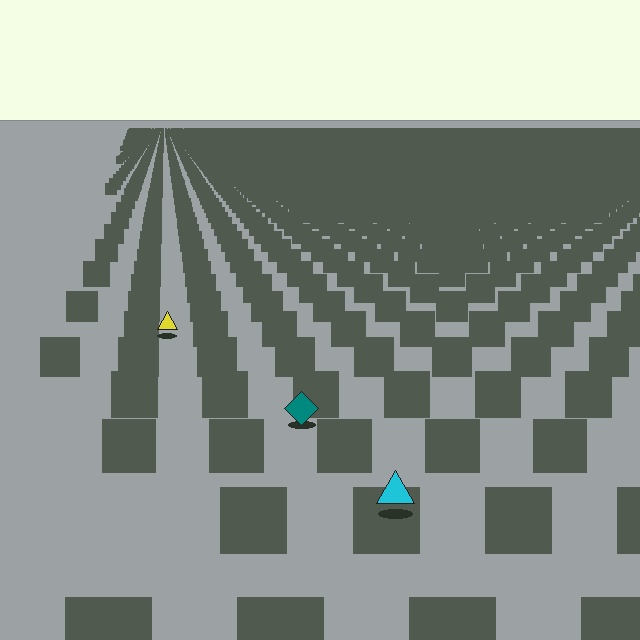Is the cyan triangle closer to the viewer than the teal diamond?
Yes. The cyan triangle is closer — you can tell from the texture gradient: the ground texture is coarser near it.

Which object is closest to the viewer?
The cyan triangle is closest. The texture marks near it are larger and more spread out.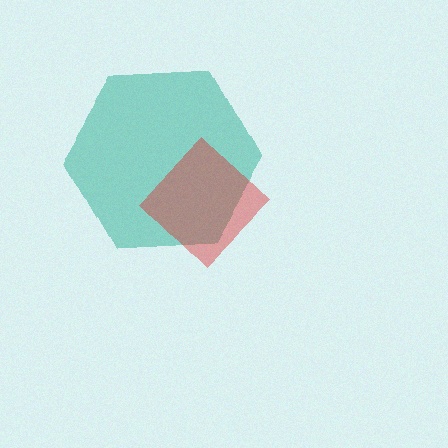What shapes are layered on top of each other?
The layered shapes are: a teal hexagon, a red diamond.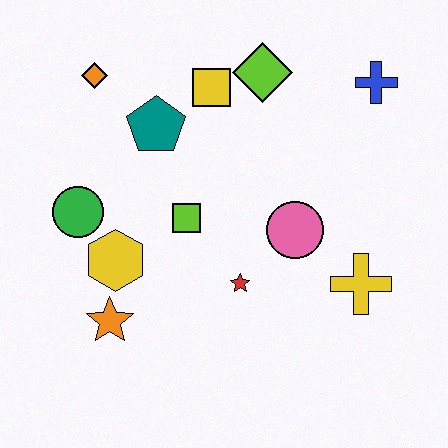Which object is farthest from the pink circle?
The orange diamond is farthest from the pink circle.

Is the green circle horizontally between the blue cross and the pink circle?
No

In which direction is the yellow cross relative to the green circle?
The yellow cross is to the right of the green circle.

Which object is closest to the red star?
The pink circle is closest to the red star.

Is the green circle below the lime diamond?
Yes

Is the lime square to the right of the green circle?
Yes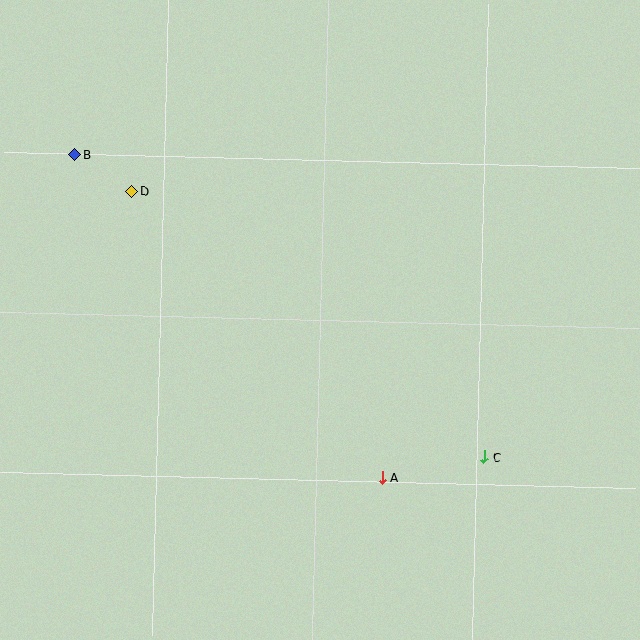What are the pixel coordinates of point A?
Point A is at (382, 477).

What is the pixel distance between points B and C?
The distance between B and C is 509 pixels.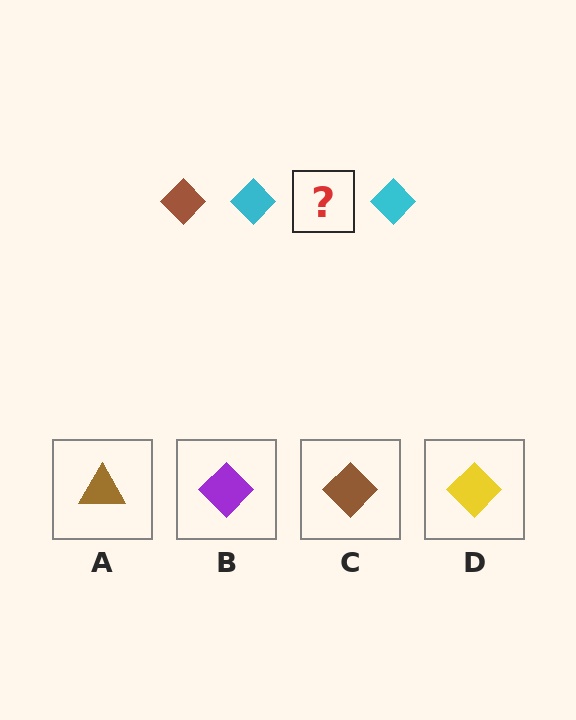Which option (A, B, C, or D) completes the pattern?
C.